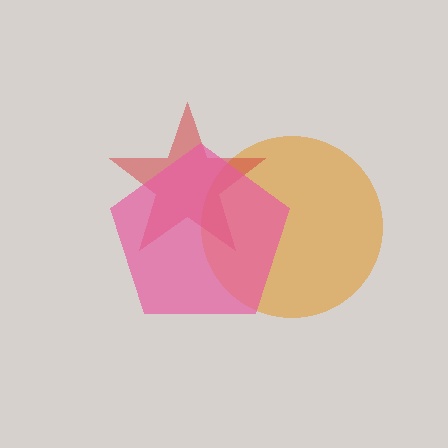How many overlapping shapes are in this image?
There are 3 overlapping shapes in the image.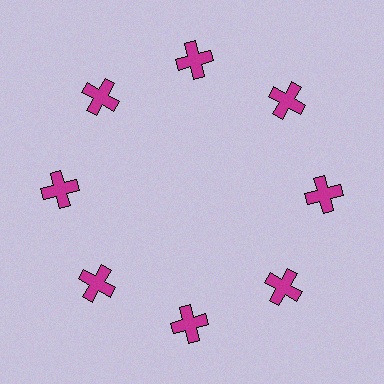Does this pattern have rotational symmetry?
Yes, this pattern has 8-fold rotational symmetry. It looks the same after rotating 45 degrees around the center.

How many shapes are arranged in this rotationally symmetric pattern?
There are 8 shapes, arranged in 8 groups of 1.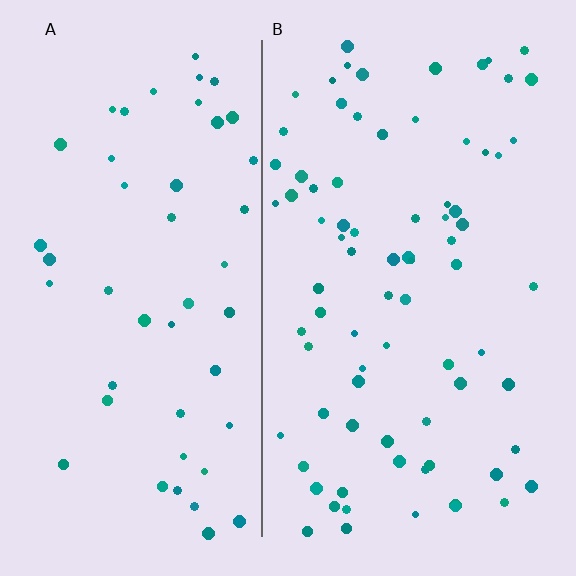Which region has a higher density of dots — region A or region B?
B (the right).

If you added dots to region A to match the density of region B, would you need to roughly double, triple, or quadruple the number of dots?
Approximately double.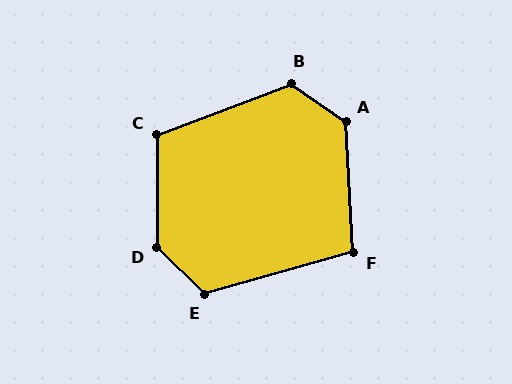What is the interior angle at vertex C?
Approximately 111 degrees (obtuse).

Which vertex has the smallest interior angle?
F, at approximately 103 degrees.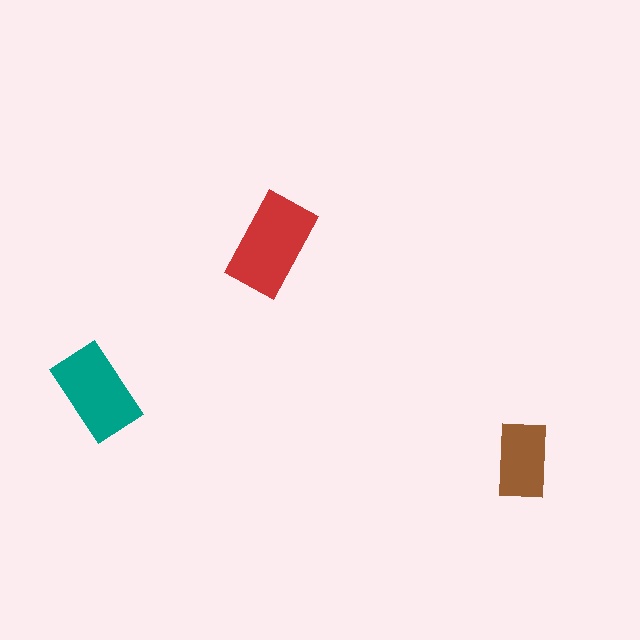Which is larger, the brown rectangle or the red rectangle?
The red one.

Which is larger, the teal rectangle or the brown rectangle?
The teal one.